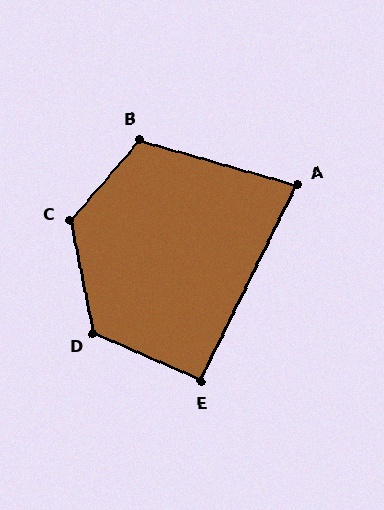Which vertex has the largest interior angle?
C, at approximately 128 degrees.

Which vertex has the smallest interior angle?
A, at approximately 80 degrees.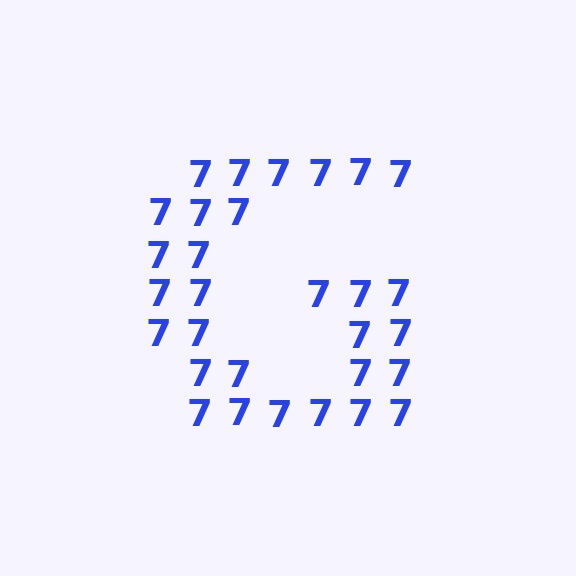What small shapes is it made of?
It is made of small digit 7's.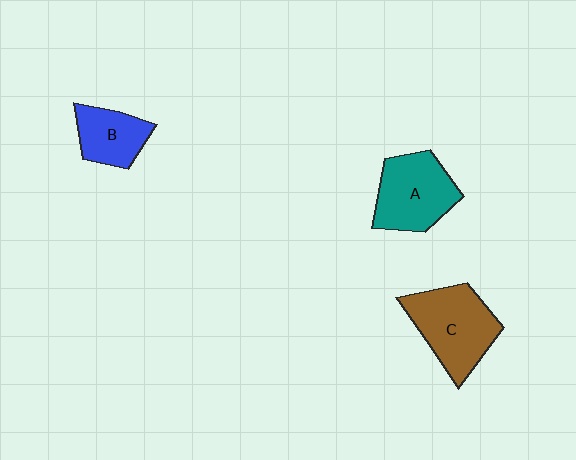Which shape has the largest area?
Shape C (brown).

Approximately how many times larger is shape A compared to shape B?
Approximately 1.5 times.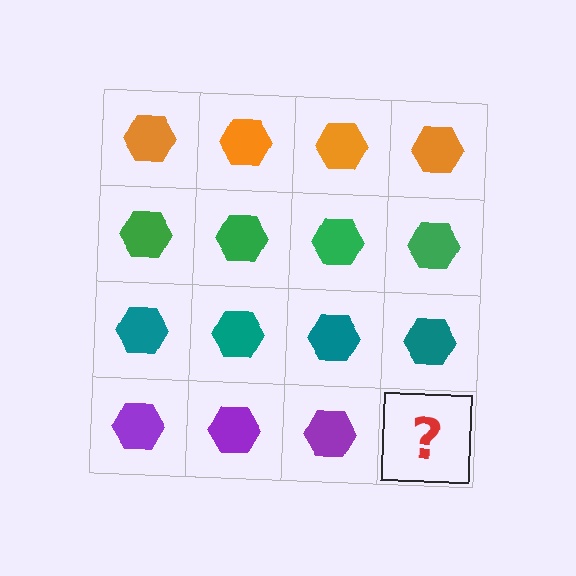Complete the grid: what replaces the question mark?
The question mark should be replaced with a purple hexagon.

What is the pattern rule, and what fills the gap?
The rule is that each row has a consistent color. The gap should be filled with a purple hexagon.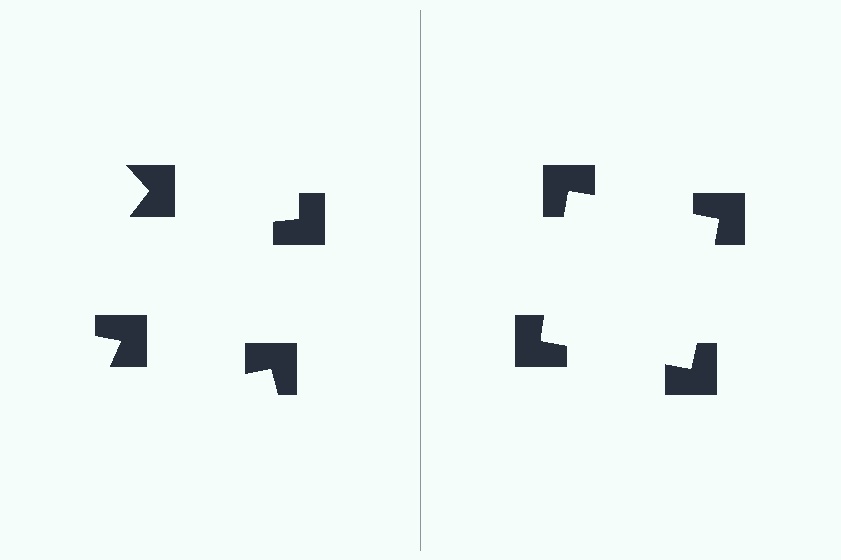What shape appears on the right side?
An illusory square.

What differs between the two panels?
The notched squares are positioned identically on both sides; only the wedge orientations differ. On the right they align to a square; on the left they are misaligned.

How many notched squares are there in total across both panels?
8 — 4 on each side.